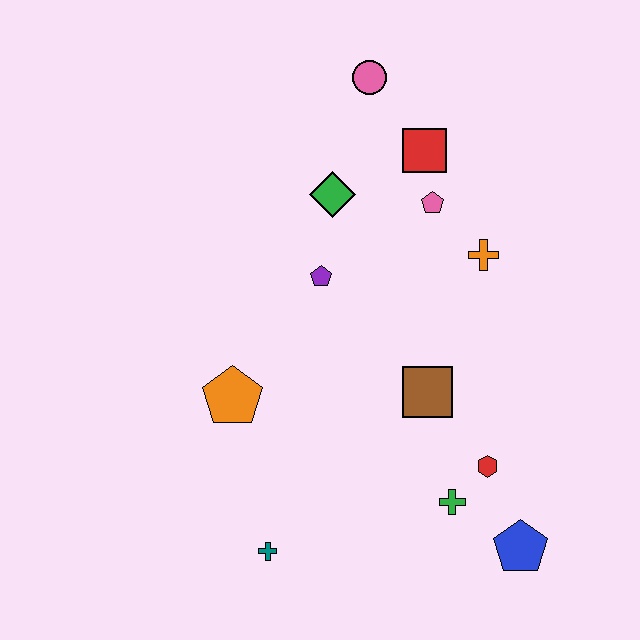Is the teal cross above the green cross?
No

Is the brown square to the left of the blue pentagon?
Yes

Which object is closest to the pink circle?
The red square is closest to the pink circle.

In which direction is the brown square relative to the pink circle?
The brown square is below the pink circle.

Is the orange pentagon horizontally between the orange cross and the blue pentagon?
No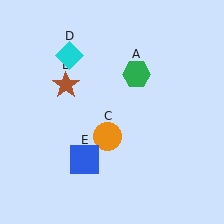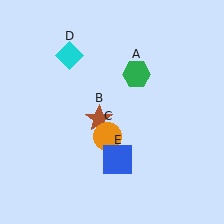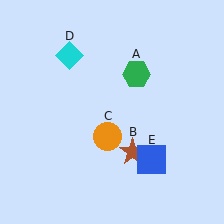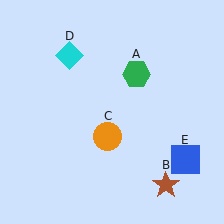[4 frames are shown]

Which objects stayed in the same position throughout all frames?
Green hexagon (object A) and orange circle (object C) and cyan diamond (object D) remained stationary.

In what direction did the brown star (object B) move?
The brown star (object B) moved down and to the right.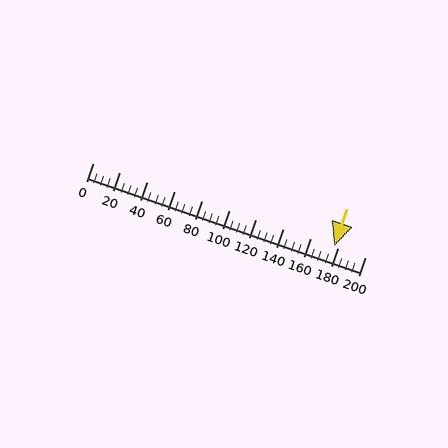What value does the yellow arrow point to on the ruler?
The yellow arrow points to approximately 178.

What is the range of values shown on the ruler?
The ruler shows values from 0 to 200.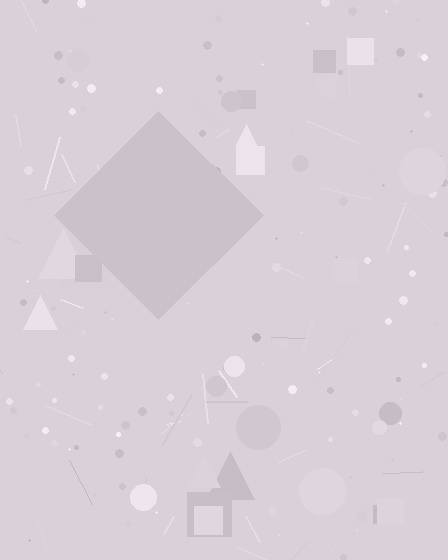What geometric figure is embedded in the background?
A diamond is embedded in the background.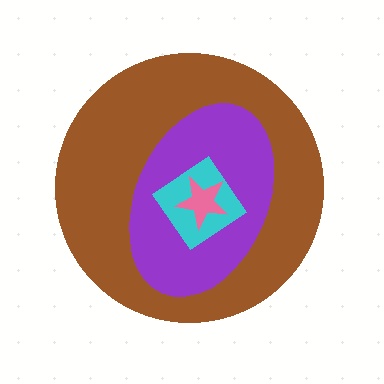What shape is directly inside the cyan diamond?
The pink star.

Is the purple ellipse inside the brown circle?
Yes.